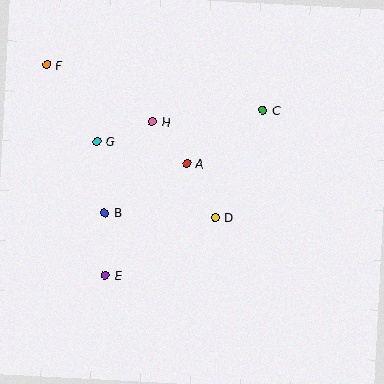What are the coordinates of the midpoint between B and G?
The midpoint between B and G is at (101, 177).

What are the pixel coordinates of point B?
Point B is at (105, 213).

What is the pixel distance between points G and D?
The distance between G and D is 141 pixels.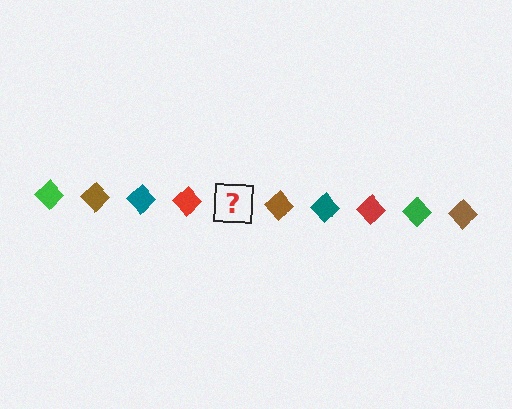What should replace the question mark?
The question mark should be replaced with a green diamond.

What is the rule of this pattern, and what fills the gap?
The rule is that the pattern cycles through green, brown, teal, red diamonds. The gap should be filled with a green diamond.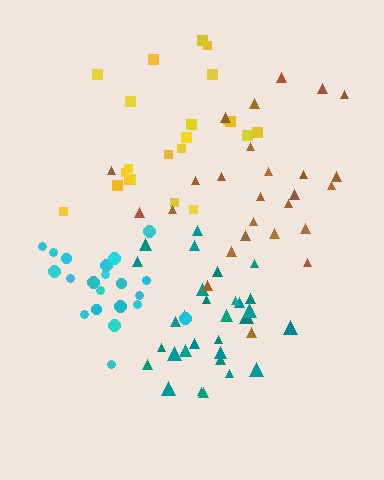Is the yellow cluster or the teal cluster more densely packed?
Teal.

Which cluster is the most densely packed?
Cyan.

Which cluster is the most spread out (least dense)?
Brown.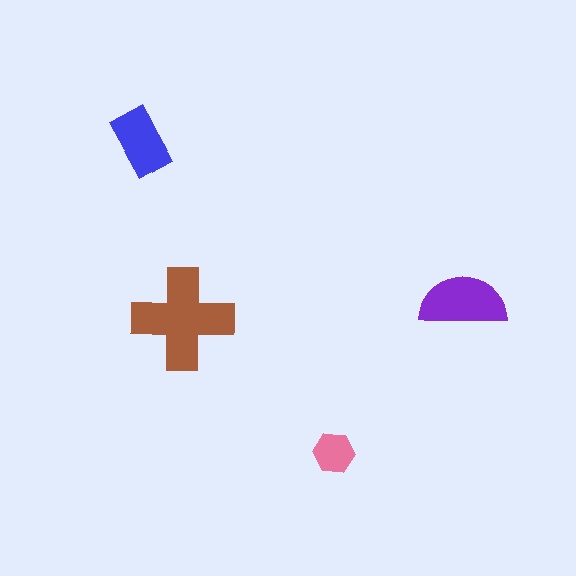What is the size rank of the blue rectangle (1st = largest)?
3rd.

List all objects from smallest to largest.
The pink hexagon, the blue rectangle, the purple semicircle, the brown cross.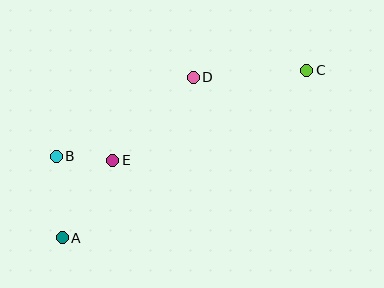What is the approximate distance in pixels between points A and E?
The distance between A and E is approximately 92 pixels.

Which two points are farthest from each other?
Points A and C are farthest from each other.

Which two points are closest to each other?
Points B and E are closest to each other.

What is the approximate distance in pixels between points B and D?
The distance between B and D is approximately 158 pixels.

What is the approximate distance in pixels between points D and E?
The distance between D and E is approximately 116 pixels.